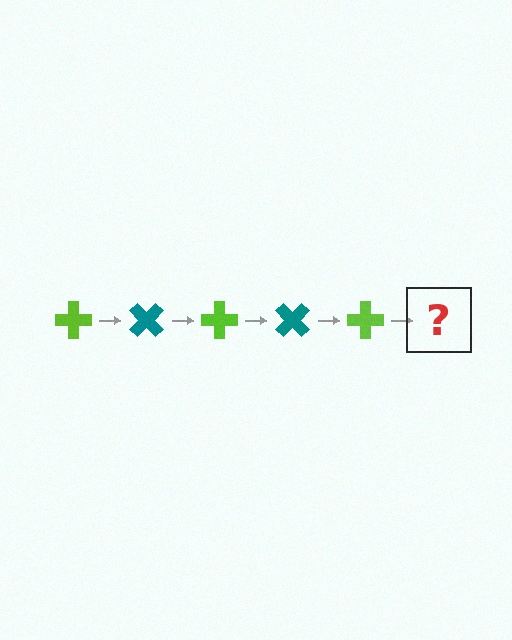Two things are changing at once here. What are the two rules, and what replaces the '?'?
The two rules are that it rotates 45 degrees each step and the color cycles through lime and teal. The '?' should be a teal cross, rotated 225 degrees from the start.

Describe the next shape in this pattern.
It should be a teal cross, rotated 225 degrees from the start.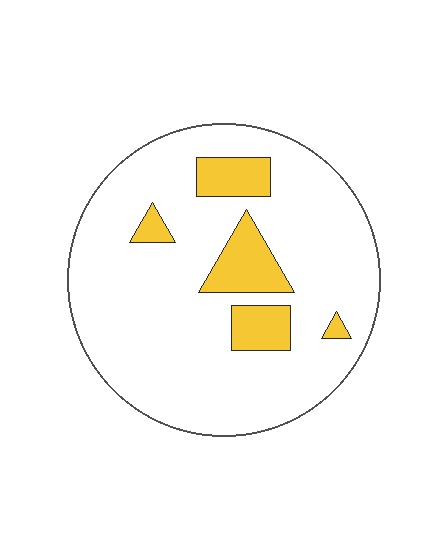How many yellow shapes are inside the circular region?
5.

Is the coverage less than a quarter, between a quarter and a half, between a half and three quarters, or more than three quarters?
Less than a quarter.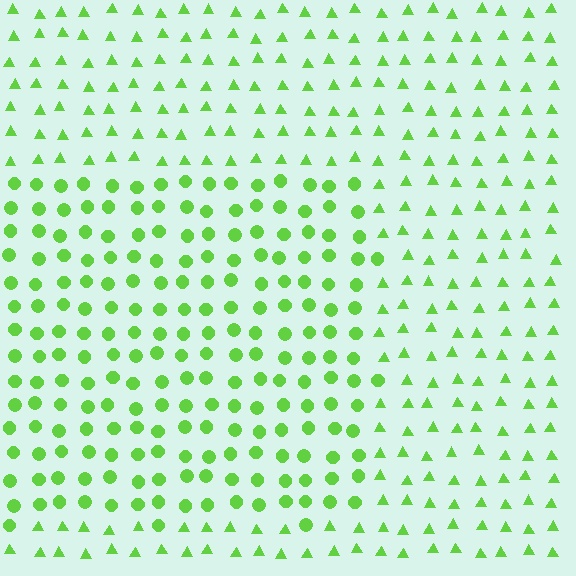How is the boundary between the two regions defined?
The boundary is defined by a change in element shape: circles inside vs. triangles outside. All elements share the same color and spacing.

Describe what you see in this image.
The image is filled with small lime elements arranged in a uniform grid. A rectangle-shaped region contains circles, while the surrounding area contains triangles. The boundary is defined purely by the change in element shape.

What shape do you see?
I see a rectangle.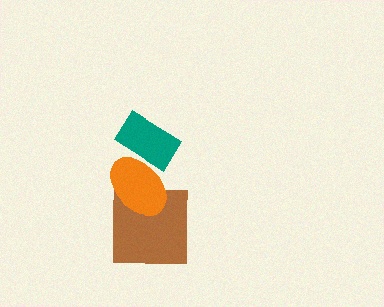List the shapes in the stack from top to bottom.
From top to bottom: the teal rectangle, the orange ellipse, the brown square.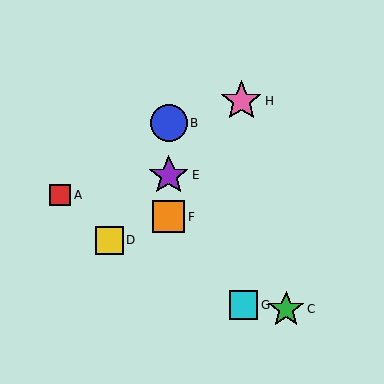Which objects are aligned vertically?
Objects B, E, F are aligned vertically.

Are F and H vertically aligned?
No, F is at x≈169 and H is at x≈242.